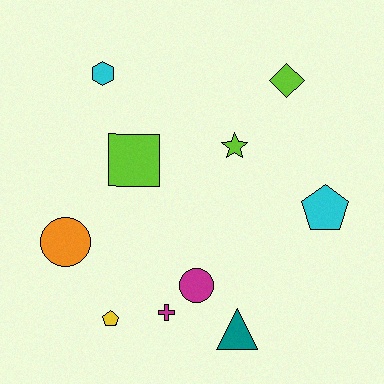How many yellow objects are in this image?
There is 1 yellow object.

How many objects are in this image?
There are 10 objects.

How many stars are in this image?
There is 1 star.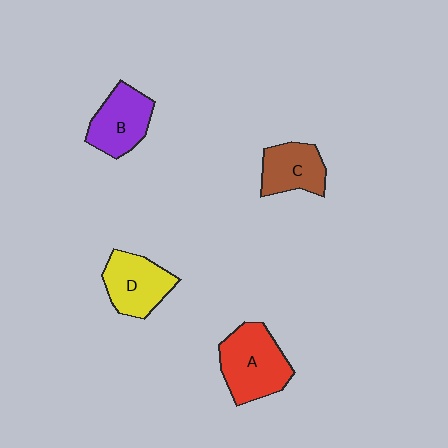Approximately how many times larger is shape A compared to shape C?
Approximately 1.4 times.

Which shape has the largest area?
Shape A (red).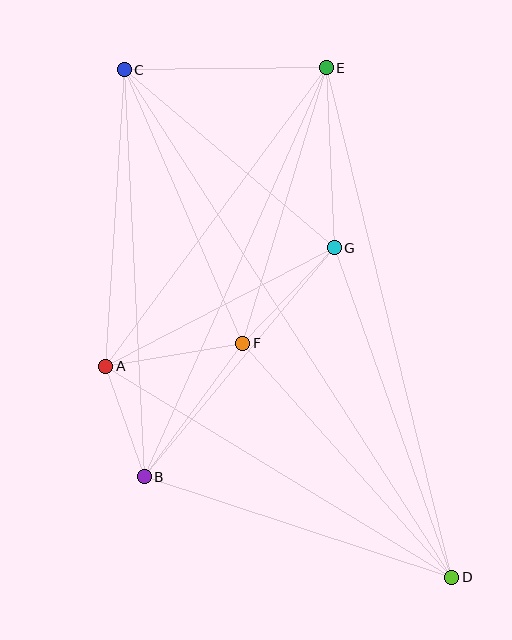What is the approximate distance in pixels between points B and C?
The distance between B and C is approximately 408 pixels.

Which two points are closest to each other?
Points A and B are closest to each other.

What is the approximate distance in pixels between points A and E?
The distance between A and E is approximately 371 pixels.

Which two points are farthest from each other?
Points C and D are farthest from each other.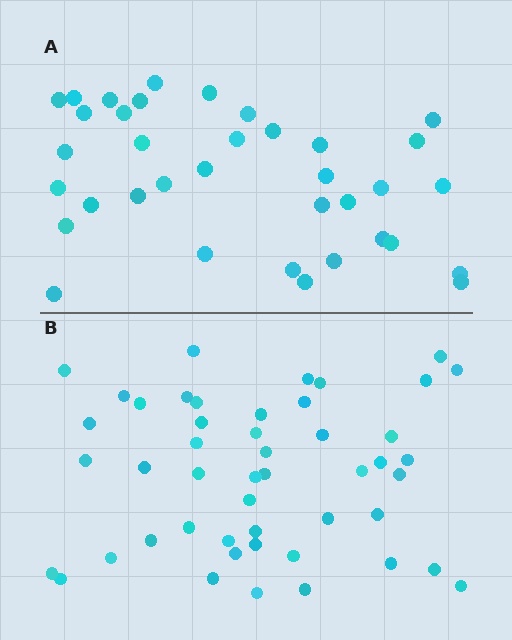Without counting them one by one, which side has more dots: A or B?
Region B (the bottom region) has more dots.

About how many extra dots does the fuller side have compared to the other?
Region B has roughly 12 or so more dots than region A.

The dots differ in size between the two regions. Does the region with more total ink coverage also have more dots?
No. Region A has more total ink coverage because its dots are larger, but region B actually contains more individual dots. Total area can be misleading — the number of items is what matters here.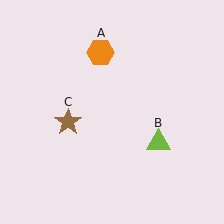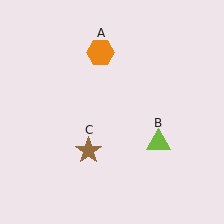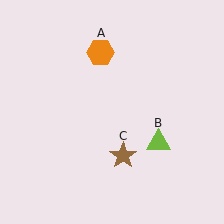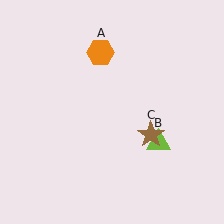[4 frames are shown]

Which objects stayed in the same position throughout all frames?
Orange hexagon (object A) and lime triangle (object B) remained stationary.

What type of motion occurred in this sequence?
The brown star (object C) rotated counterclockwise around the center of the scene.